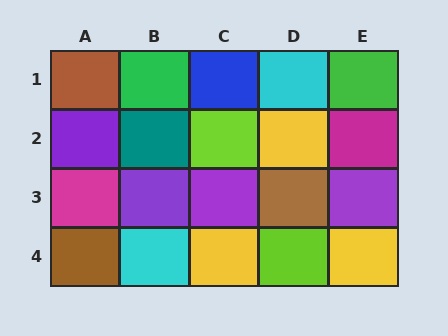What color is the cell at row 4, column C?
Yellow.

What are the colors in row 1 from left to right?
Brown, green, blue, cyan, green.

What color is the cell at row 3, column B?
Purple.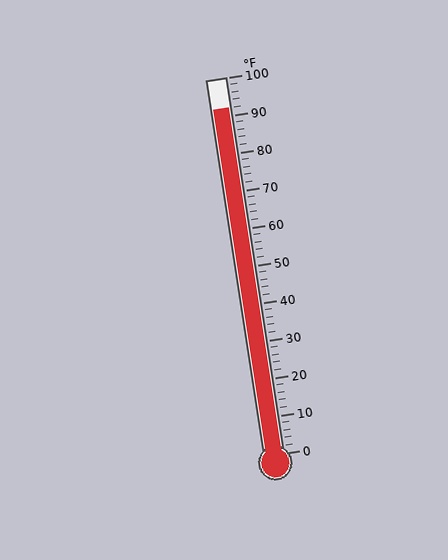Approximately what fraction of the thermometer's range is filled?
The thermometer is filled to approximately 90% of its range.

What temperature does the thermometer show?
The thermometer shows approximately 92°F.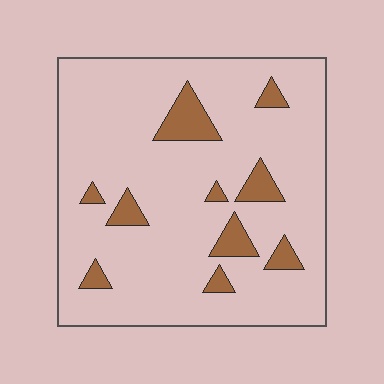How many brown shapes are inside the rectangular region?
10.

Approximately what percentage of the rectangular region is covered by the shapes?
Approximately 10%.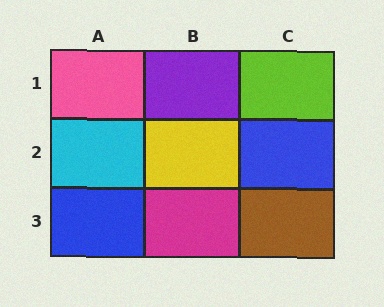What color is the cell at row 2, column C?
Blue.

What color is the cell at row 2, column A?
Cyan.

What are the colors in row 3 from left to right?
Blue, magenta, brown.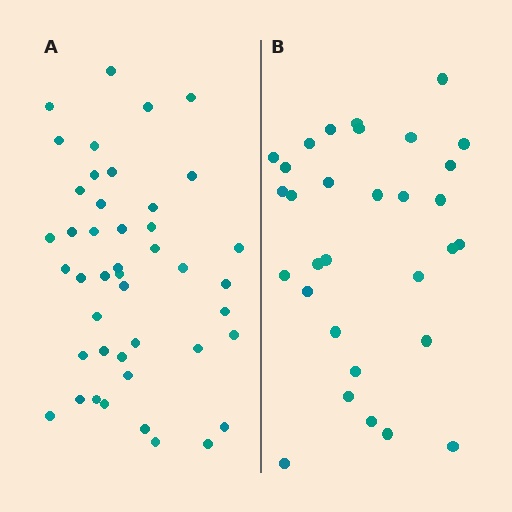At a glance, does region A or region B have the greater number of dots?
Region A (the left region) has more dots.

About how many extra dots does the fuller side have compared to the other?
Region A has approximately 15 more dots than region B.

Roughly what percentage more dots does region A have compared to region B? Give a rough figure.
About 40% more.